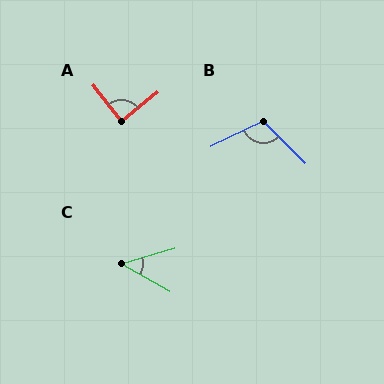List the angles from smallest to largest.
C (45°), A (88°), B (109°).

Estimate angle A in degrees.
Approximately 88 degrees.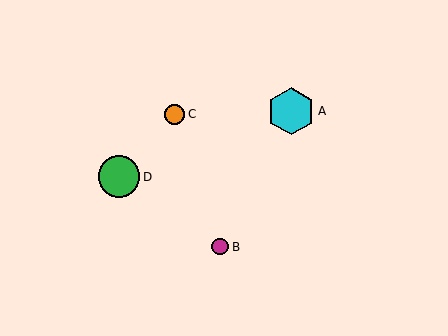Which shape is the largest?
The cyan hexagon (labeled A) is the largest.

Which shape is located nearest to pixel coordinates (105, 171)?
The green circle (labeled D) at (119, 177) is nearest to that location.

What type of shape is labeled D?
Shape D is a green circle.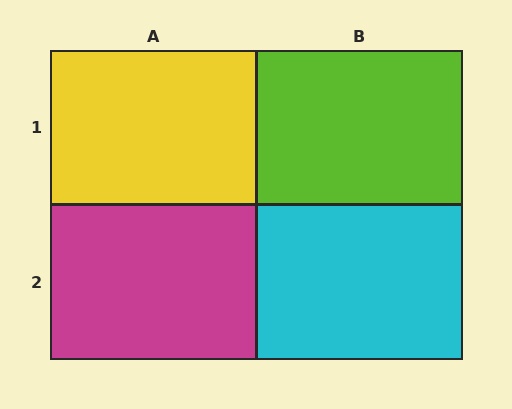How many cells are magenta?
1 cell is magenta.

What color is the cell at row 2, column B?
Cyan.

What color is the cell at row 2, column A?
Magenta.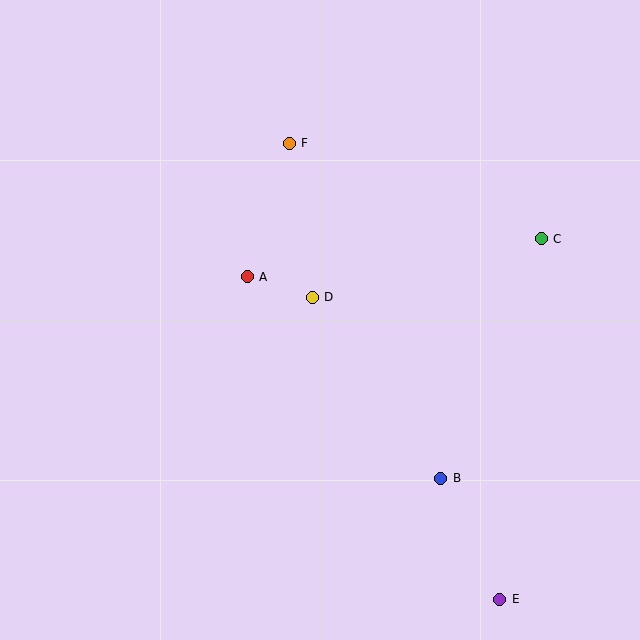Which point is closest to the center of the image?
Point D at (312, 297) is closest to the center.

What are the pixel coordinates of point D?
Point D is at (312, 297).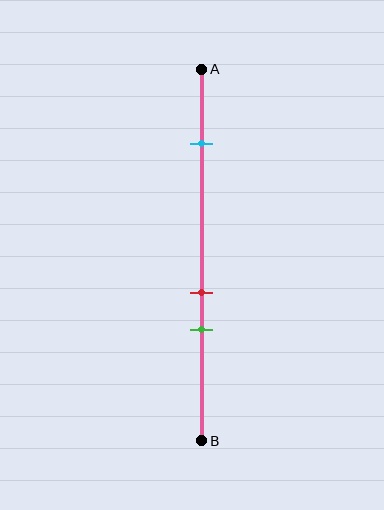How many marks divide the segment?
There are 3 marks dividing the segment.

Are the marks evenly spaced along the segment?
No, the marks are not evenly spaced.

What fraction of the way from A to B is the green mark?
The green mark is approximately 70% (0.7) of the way from A to B.